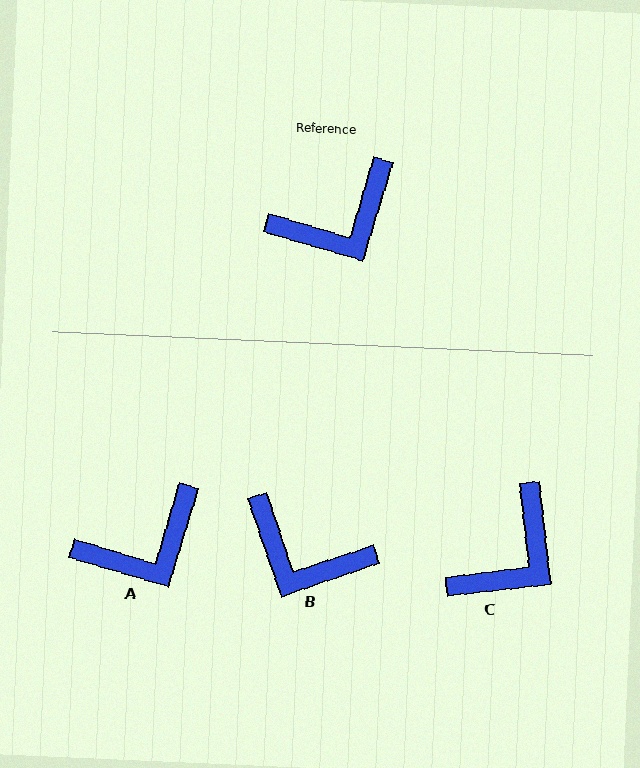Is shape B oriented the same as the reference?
No, it is off by about 55 degrees.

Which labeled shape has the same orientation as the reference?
A.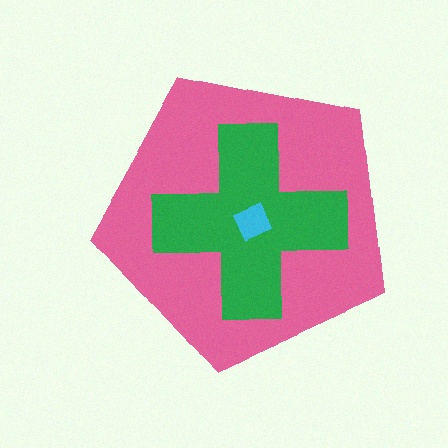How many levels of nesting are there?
3.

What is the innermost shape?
The cyan square.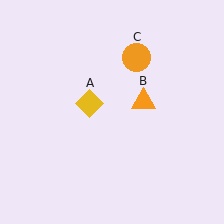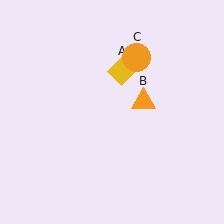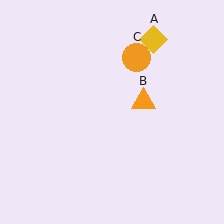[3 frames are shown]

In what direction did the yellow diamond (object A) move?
The yellow diamond (object A) moved up and to the right.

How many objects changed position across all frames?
1 object changed position: yellow diamond (object A).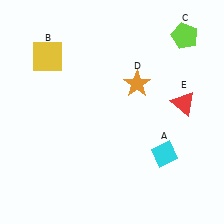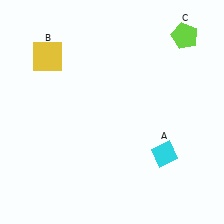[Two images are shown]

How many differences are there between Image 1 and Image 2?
There are 2 differences between the two images.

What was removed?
The red triangle (E), the orange star (D) were removed in Image 2.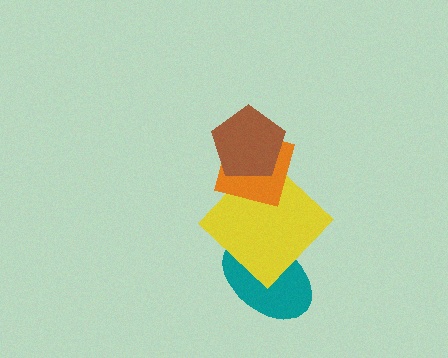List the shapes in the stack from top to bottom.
From top to bottom: the brown pentagon, the orange square, the yellow diamond, the teal ellipse.